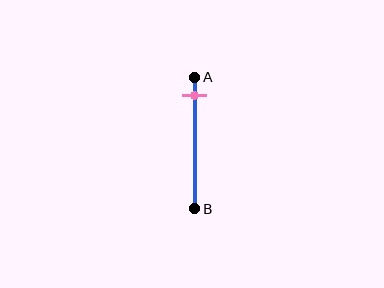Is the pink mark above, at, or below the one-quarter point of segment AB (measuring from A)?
The pink mark is above the one-quarter point of segment AB.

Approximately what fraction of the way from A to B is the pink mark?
The pink mark is approximately 15% of the way from A to B.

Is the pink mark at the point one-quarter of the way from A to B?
No, the mark is at about 15% from A, not at the 25% one-quarter point.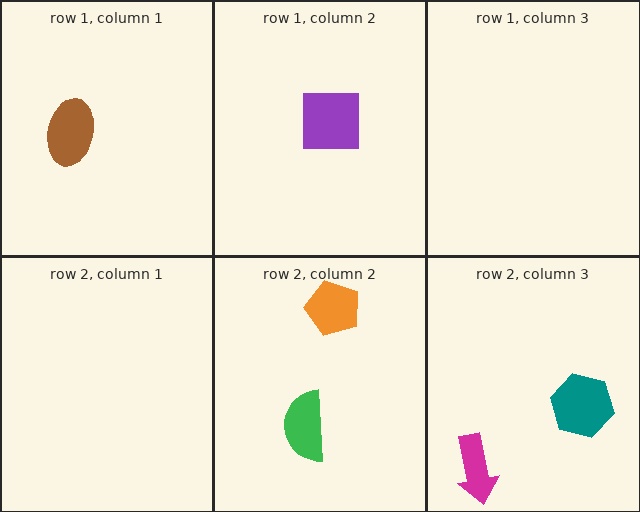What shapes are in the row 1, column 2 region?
The purple square.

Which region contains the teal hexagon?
The row 2, column 3 region.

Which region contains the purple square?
The row 1, column 2 region.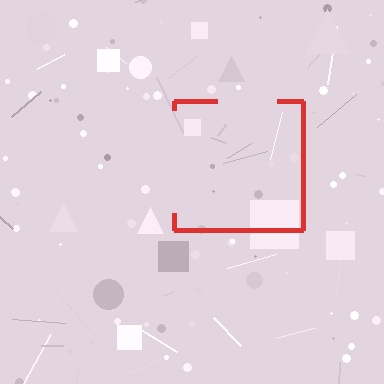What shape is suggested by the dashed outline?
The dashed outline suggests a square.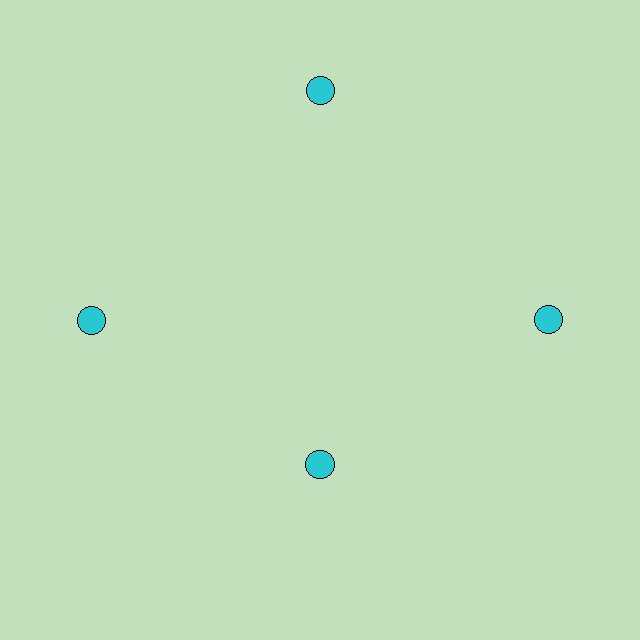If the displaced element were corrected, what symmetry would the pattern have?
It would have 4-fold rotational symmetry — the pattern would map onto itself every 90 degrees.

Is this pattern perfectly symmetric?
No. The 4 cyan circles are arranged in a ring, but one element near the 6 o'clock position is pulled inward toward the center, breaking the 4-fold rotational symmetry.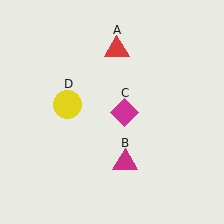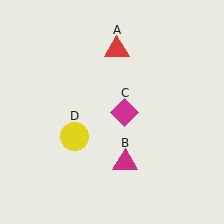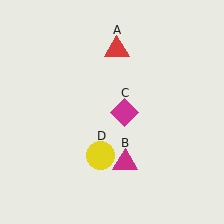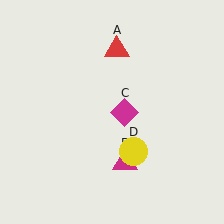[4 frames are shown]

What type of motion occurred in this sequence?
The yellow circle (object D) rotated counterclockwise around the center of the scene.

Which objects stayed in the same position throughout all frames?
Red triangle (object A) and magenta triangle (object B) and magenta diamond (object C) remained stationary.